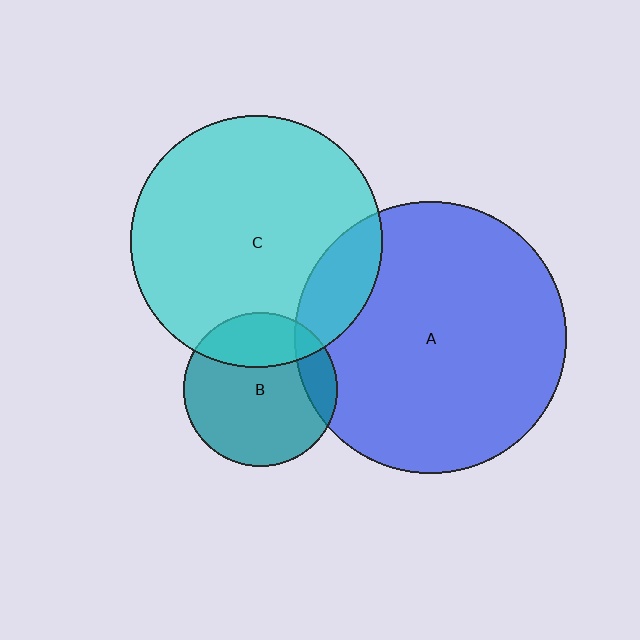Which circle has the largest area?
Circle A (blue).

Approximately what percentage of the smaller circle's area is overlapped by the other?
Approximately 15%.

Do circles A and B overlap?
Yes.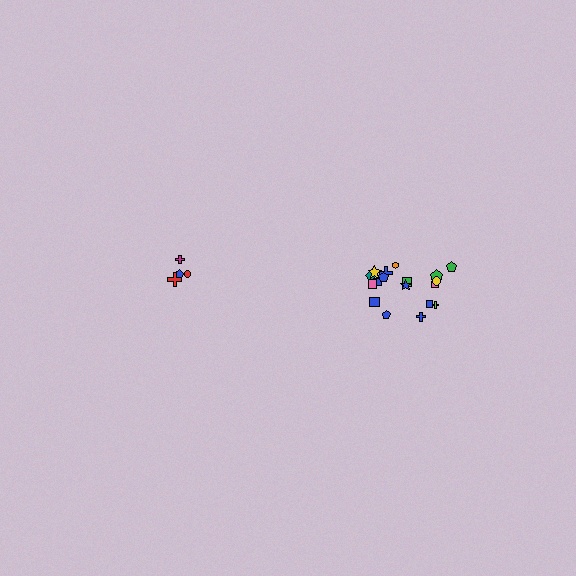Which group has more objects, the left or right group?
The right group.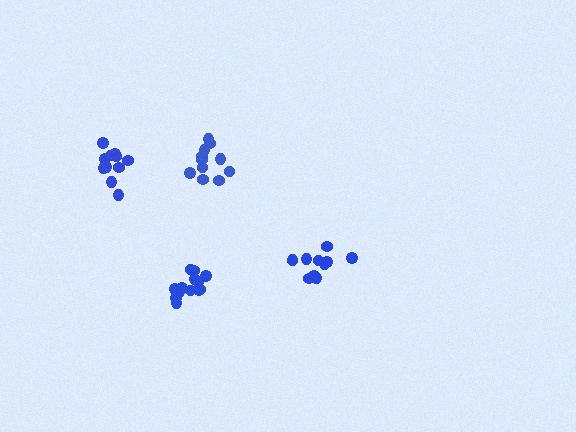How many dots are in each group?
Group 1: 14 dots, Group 2: 11 dots, Group 3: 11 dots, Group 4: 11 dots (47 total).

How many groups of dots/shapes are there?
There are 4 groups.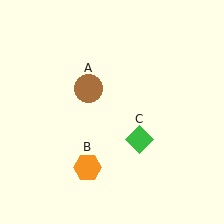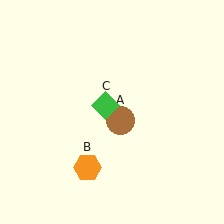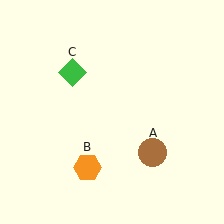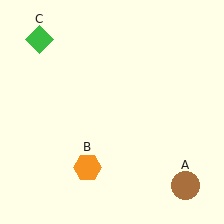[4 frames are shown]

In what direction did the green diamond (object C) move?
The green diamond (object C) moved up and to the left.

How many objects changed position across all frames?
2 objects changed position: brown circle (object A), green diamond (object C).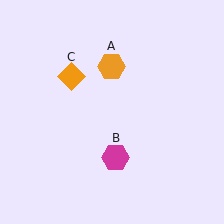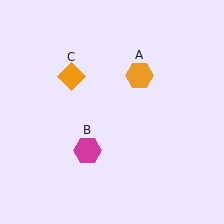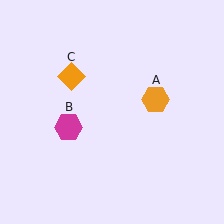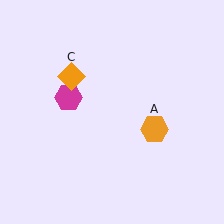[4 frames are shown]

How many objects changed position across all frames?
2 objects changed position: orange hexagon (object A), magenta hexagon (object B).